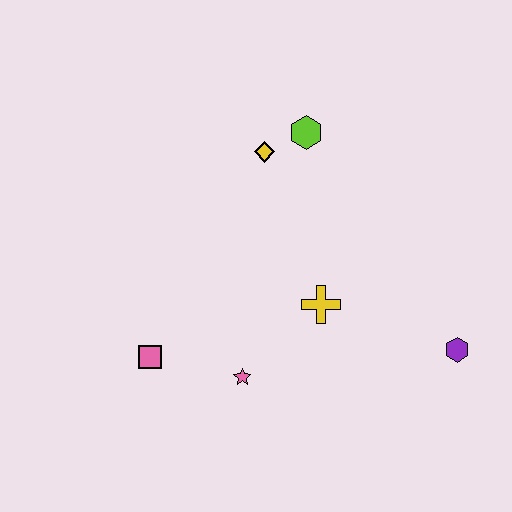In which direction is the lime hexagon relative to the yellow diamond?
The lime hexagon is to the right of the yellow diamond.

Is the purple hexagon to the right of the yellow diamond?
Yes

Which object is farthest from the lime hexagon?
The pink square is farthest from the lime hexagon.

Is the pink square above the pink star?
Yes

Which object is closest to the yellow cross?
The pink star is closest to the yellow cross.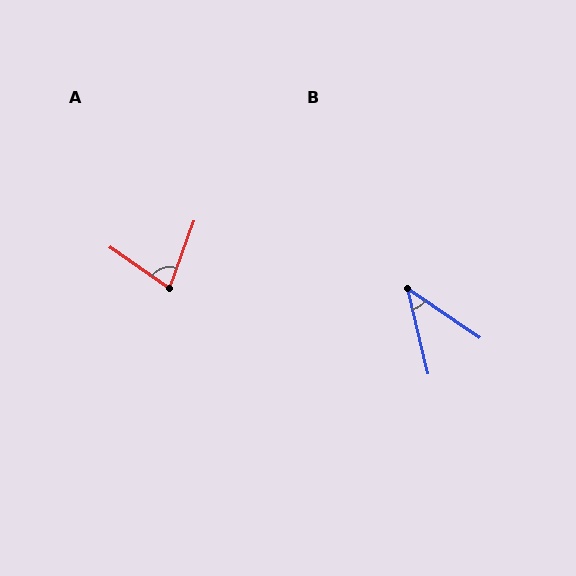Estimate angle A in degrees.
Approximately 75 degrees.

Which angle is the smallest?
B, at approximately 42 degrees.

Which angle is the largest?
A, at approximately 75 degrees.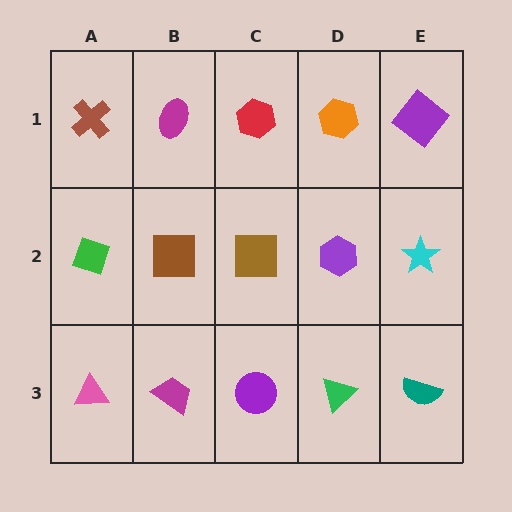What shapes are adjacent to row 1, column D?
A purple hexagon (row 2, column D), a red hexagon (row 1, column C), a purple diamond (row 1, column E).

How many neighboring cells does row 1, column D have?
3.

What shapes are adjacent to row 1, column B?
A brown square (row 2, column B), a brown cross (row 1, column A), a red hexagon (row 1, column C).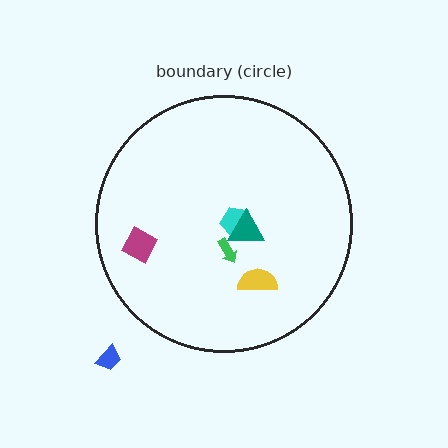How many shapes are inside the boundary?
5 inside, 1 outside.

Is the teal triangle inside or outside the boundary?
Inside.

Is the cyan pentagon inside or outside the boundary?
Inside.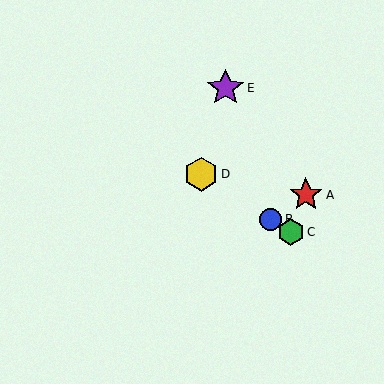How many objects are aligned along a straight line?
3 objects (B, C, D) are aligned along a straight line.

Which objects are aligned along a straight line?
Objects B, C, D are aligned along a straight line.